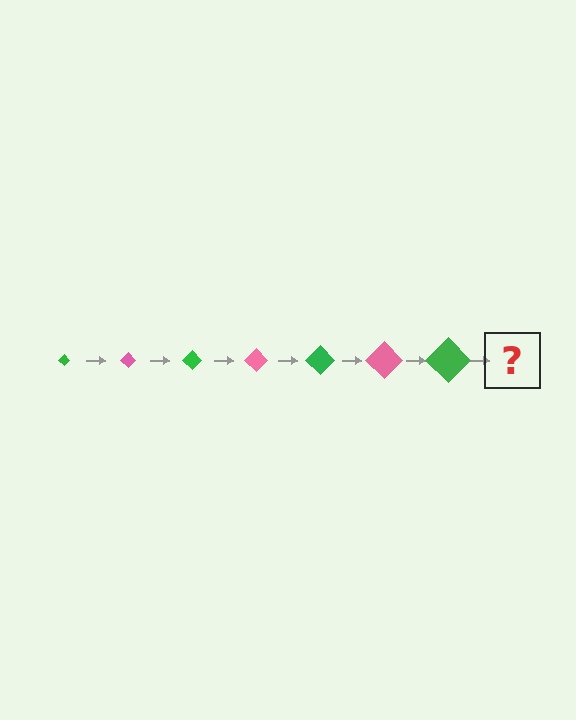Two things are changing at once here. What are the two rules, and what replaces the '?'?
The two rules are that the diamond grows larger each step and the color cycles through green and pink. The '?' should be a pink diamond, larger than the previous one.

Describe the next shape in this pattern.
It should be a pink diamond, larger than the previous one.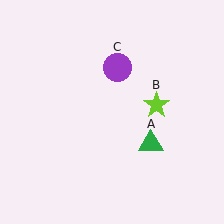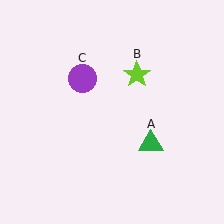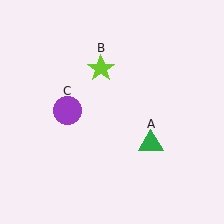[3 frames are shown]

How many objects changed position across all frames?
2 objects changed position: lime star (object B), purple circle (object C).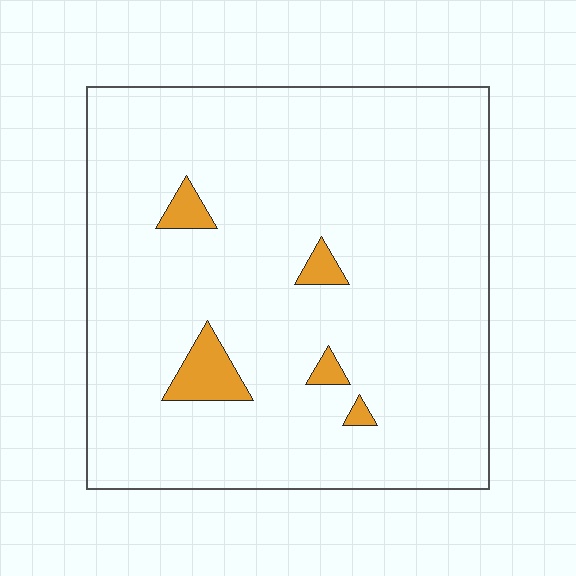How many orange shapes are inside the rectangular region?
5.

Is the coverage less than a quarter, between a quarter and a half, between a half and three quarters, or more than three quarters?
Less than a quarter.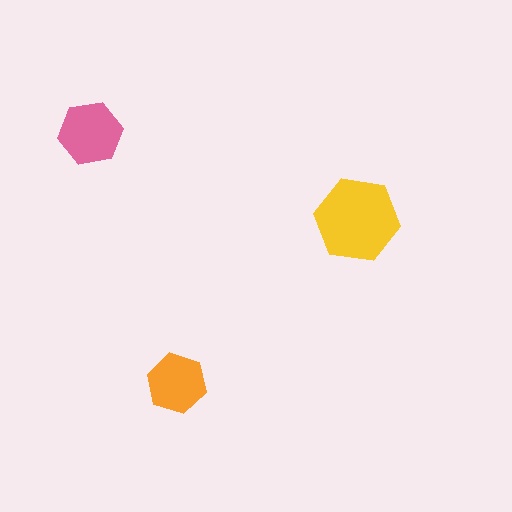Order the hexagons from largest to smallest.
the yellow one, the pink one, the orange one.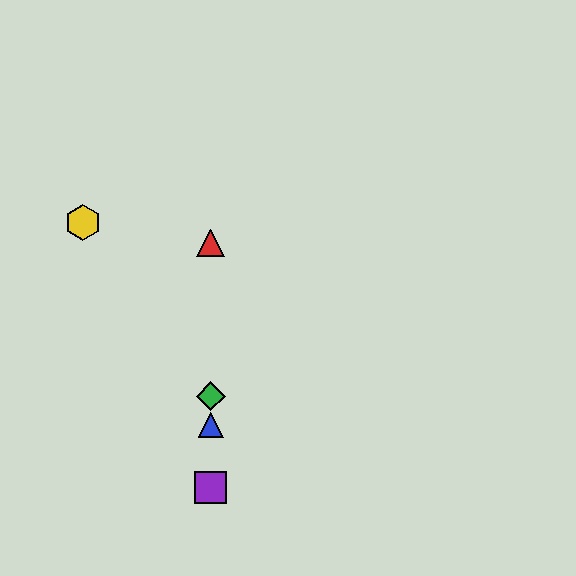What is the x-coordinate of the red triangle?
The red triangle is at x≈211.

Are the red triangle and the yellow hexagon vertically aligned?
No, the red triangle is at x≈211 and the yellow hexagon is at x≈83.